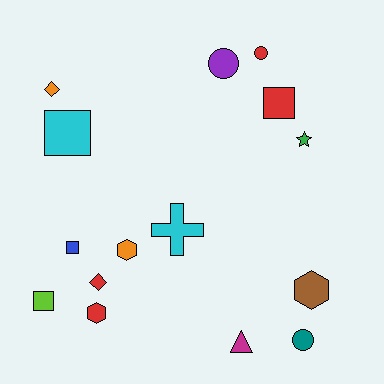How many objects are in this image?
There are 15 objects.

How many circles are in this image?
There are 3 circles.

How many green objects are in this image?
There is 1 green object.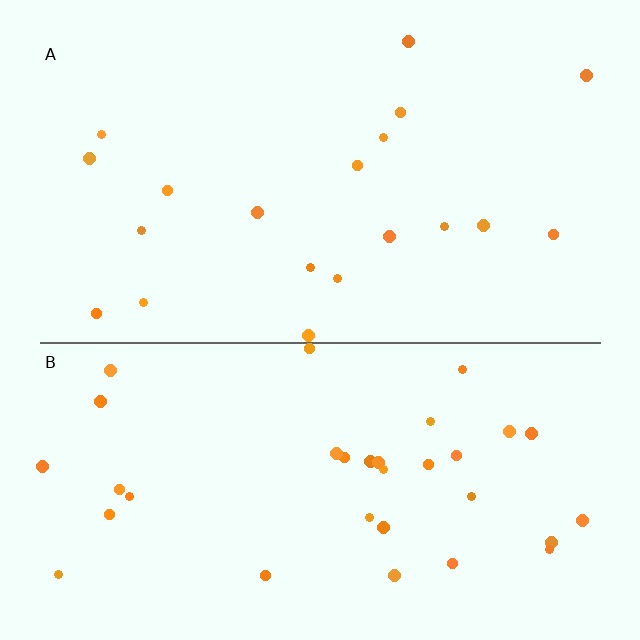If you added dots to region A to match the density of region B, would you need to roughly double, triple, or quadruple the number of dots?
Approximately double.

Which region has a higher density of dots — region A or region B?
B (the bottom).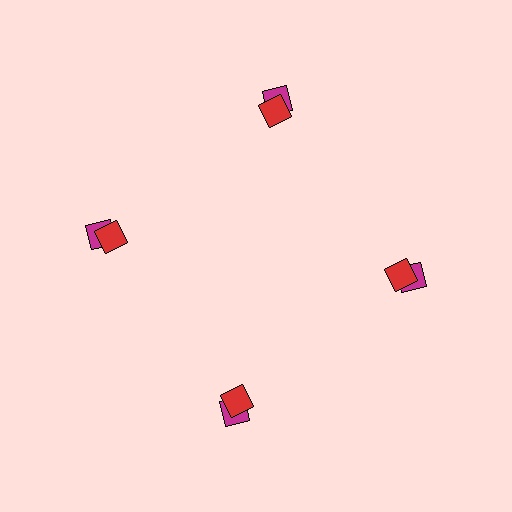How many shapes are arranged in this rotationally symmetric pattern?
There are 8 shapes, arranged in 4 groups of 2.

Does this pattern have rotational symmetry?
Yes, this pattern has 4-fold rotational symmetry. It looks the same after rotating 90 degrees around the center.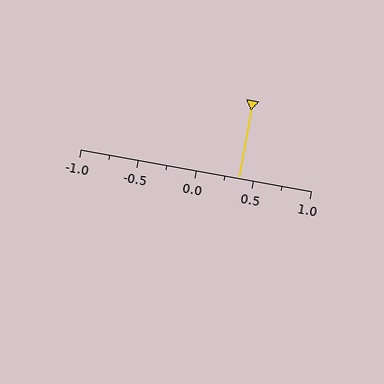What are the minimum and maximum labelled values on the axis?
The axis runs from -1.0 to 1.0.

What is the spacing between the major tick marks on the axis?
The major ticks are spaced 0.5 apart.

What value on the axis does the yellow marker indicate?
The marker indicates approximately 0.38.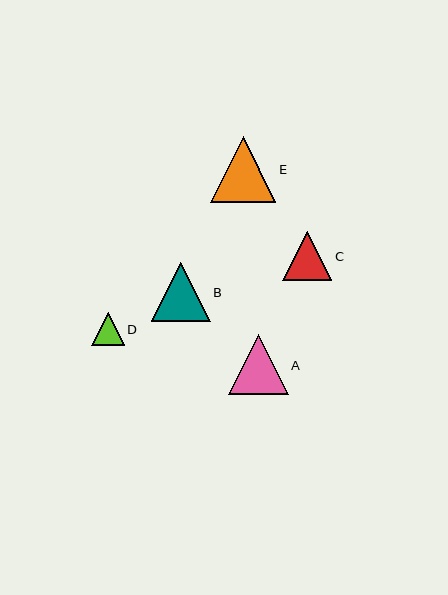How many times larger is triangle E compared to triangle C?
Triangle E is approximately 1.3 times the size of triangle C.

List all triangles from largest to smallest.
From largest to smallest: E, A, B, C, D.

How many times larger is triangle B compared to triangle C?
Triangle B is approximately 1.2 times the size of triangle C.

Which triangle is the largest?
Triangle E is the largest with a size of approximately 66 pixels.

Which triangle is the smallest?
Triangle D is the smallest with a size of approximately 32 pixels.